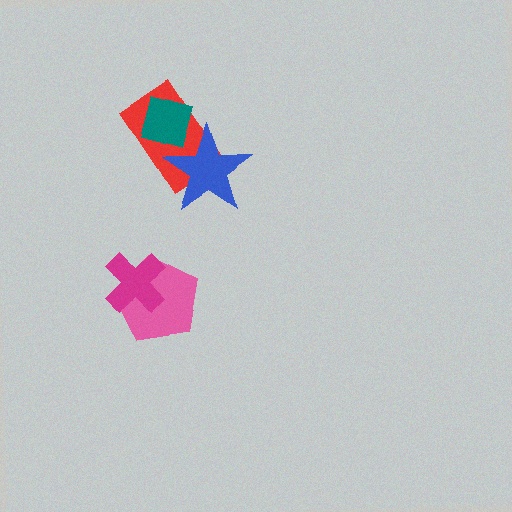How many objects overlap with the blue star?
2 objects overlap with the blue star.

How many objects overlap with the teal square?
2 objects overlap with the teal square.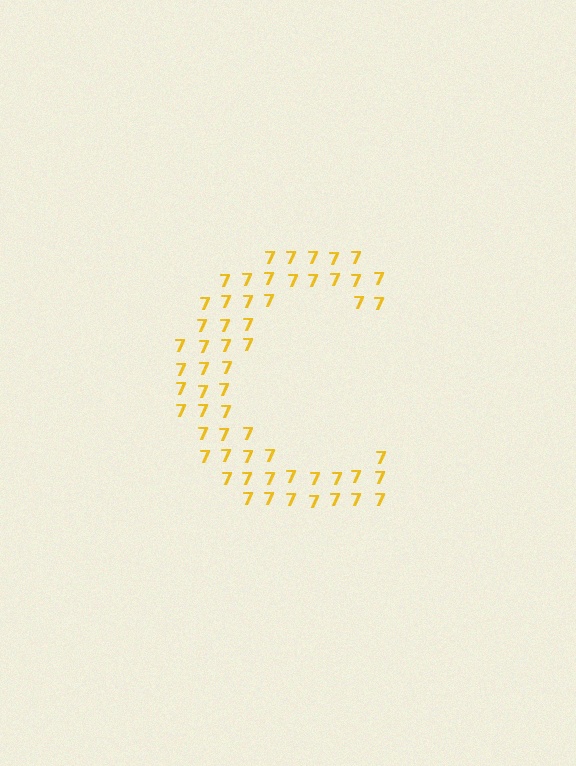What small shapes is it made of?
It is made of small digit 7's.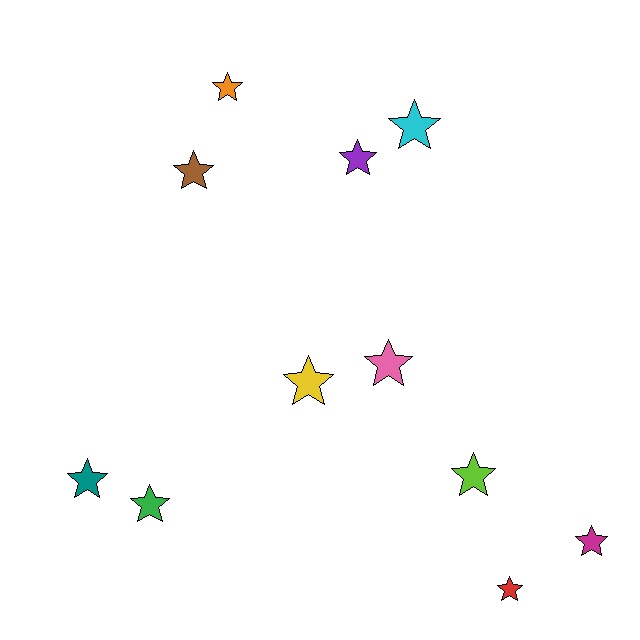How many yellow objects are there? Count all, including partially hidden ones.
There is 1 yellow object.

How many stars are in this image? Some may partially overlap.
There are 11 stars.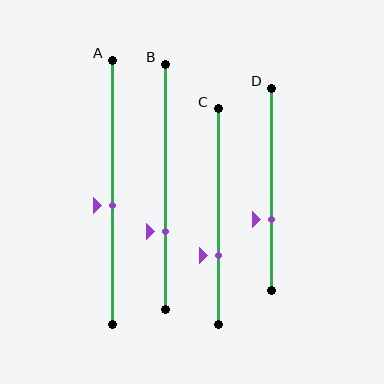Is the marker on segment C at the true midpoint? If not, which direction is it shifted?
No, the marker on segment C is shifted downward by about 18% of the segment length.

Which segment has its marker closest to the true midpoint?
Segment A has its marker closest to the true midpoint.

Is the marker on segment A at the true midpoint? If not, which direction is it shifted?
No, the marker on segment A is shifted downward by about 5% of the segment length.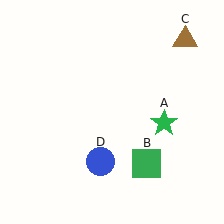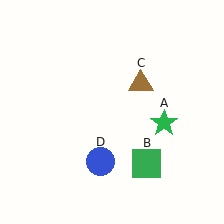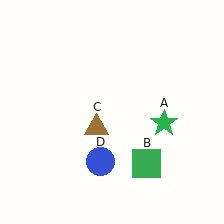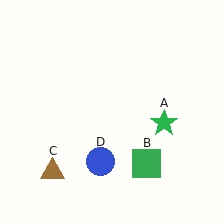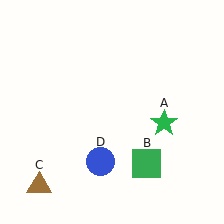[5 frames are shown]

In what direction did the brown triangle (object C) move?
The brown triangle (object C) moved down and to the left.